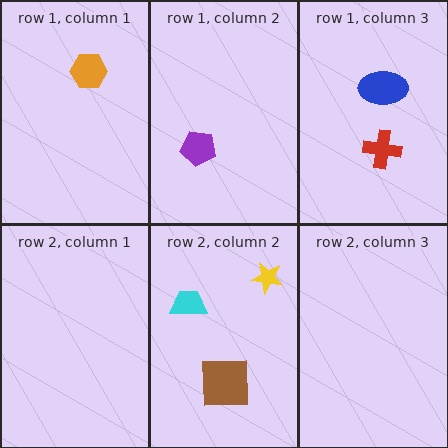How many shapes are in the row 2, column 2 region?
3.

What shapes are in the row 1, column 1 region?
The orange hexagon.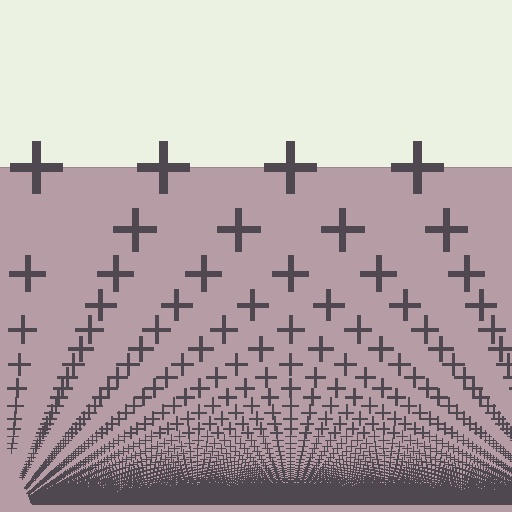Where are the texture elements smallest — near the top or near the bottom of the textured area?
Near the bottom.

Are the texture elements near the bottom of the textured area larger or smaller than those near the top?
Smaller. The gradient is inverted — elements near the bottom are smaller and denser.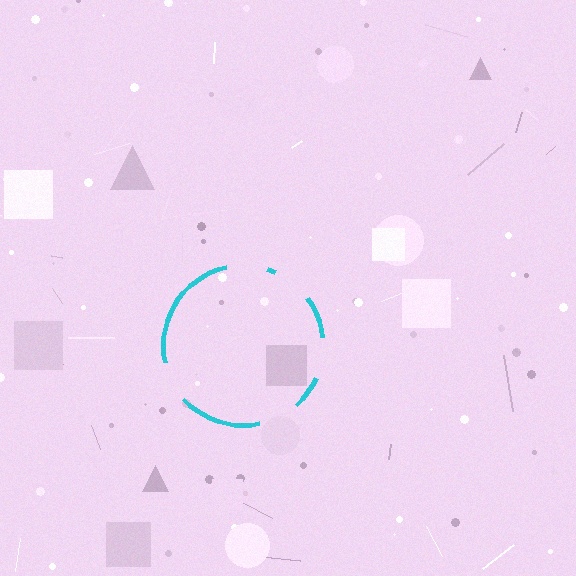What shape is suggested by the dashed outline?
The dashed outline suggests a circle.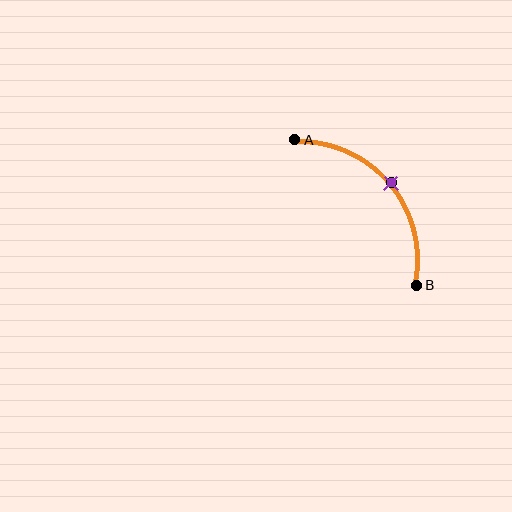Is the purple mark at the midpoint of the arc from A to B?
Yes. The purple mark lies on the arc at equal arc-length from both A and B — it is the arc midpoint.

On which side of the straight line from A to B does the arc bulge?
The arc bulges above and to the right of the straight line connecting A and B.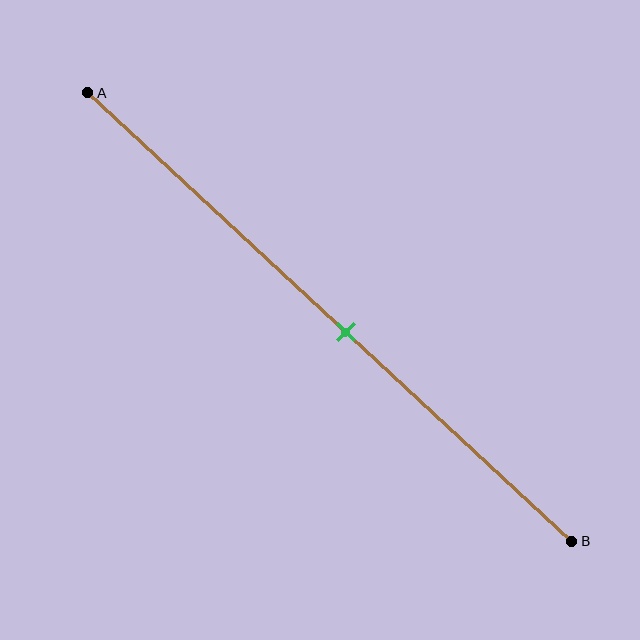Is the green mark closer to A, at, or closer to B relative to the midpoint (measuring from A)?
The green mark is closer to point B than the midpoint of segment AB.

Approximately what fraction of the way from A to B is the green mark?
The green mark is approximately 55% of the way from A to B.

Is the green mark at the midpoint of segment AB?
No, the mark is at about 55% from A, not at the 50% midpoint.